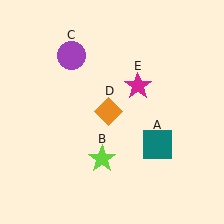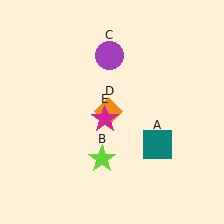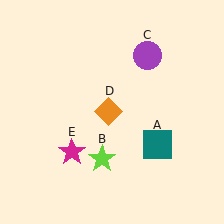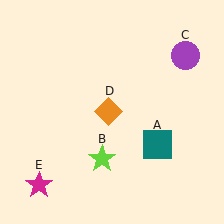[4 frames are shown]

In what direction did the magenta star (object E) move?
The magenta star (object E) moved down and to the left.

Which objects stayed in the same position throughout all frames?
Teal square (object A) and lime star (object B) and orange diamond (object D) remained stationary.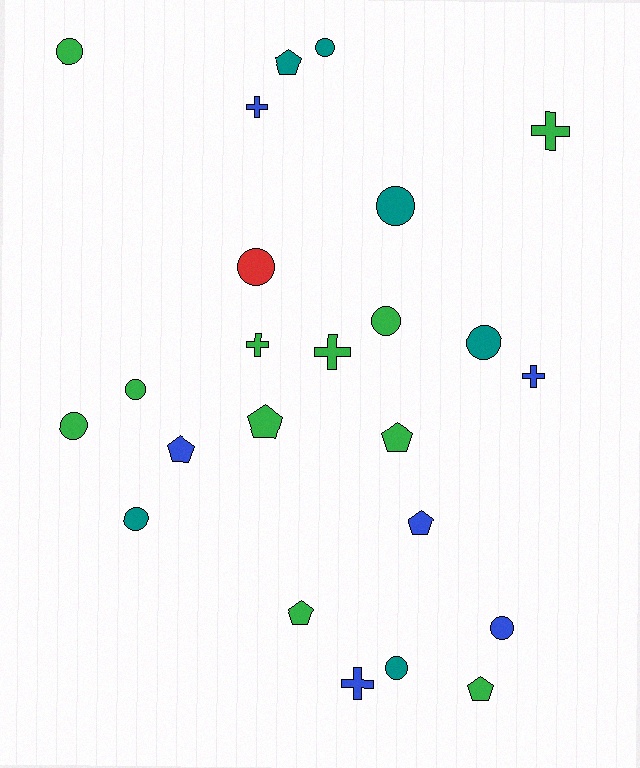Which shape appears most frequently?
Circle, with 11 objects.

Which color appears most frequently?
Green, with 11 objects.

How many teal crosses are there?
There are no teal crosses.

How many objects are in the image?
There are 24 objects.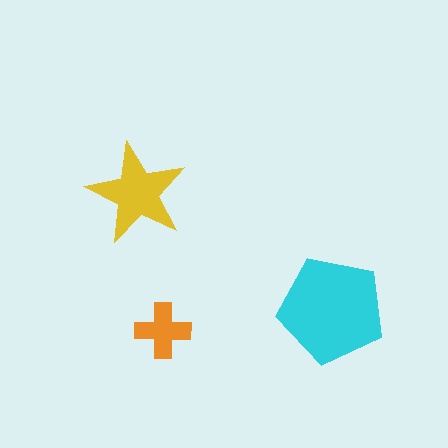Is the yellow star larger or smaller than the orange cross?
Larger.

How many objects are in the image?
There are 3 objects in the image.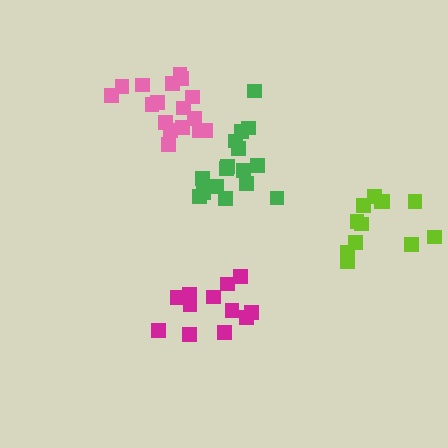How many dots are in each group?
Group 1: 16 dots, Group 2: 17 dots, Group 3: 12 dots, Group 4: 12 dots (57 total).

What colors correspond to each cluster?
The clusters are colored: green, pink, lime, magenta.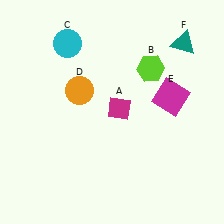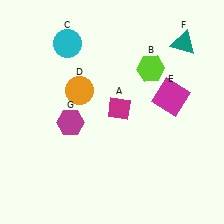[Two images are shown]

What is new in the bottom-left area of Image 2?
A magenta hexagon (G) was added in the bottom-left area of Image 2.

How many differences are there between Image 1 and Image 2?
There is 1 difference between the two images.